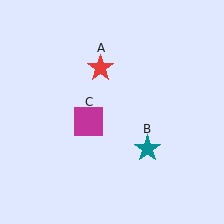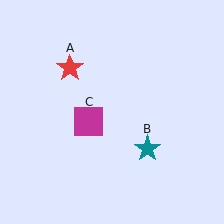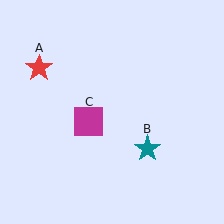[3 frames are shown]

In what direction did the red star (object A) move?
The red star (object A) moved left.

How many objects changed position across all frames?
1 object changed position: red star (object A).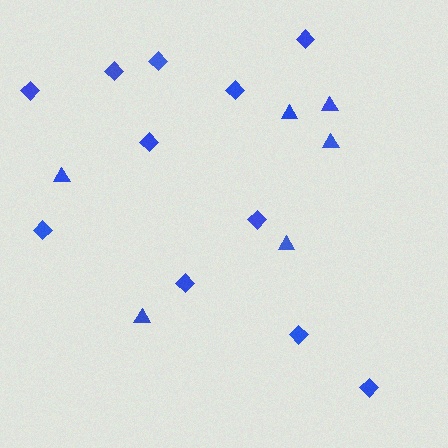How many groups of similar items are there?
There are 2 groups: one group of diamonds (11) and one group of triangles (6).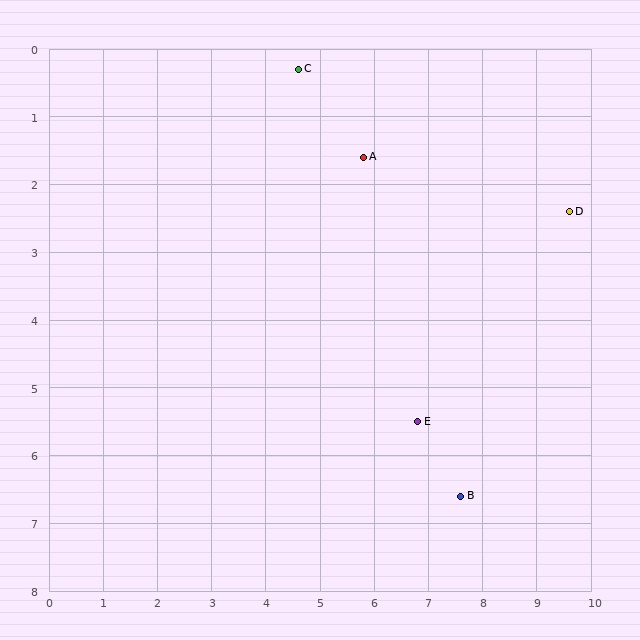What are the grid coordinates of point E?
Point E is at approximately (6.8, 5.5).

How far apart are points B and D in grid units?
Points B and D are about 4.7 grid units apart.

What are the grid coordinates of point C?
Point C is at approximately (4.6, 0.3).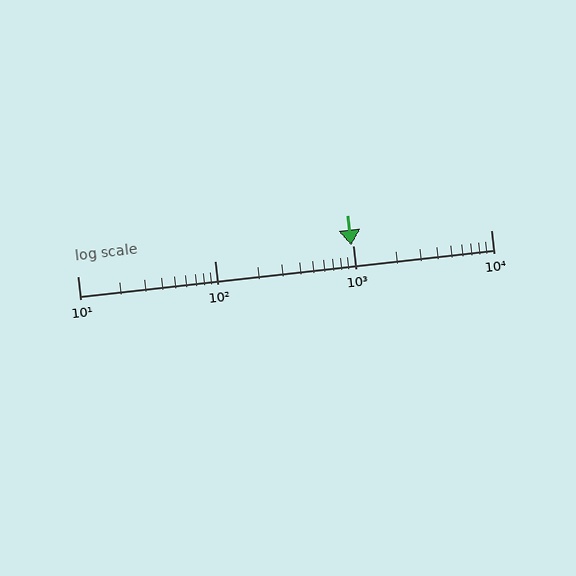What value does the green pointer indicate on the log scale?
The pointer indicates approximately 970.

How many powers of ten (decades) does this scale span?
The scale spans 3 decades, from 10 to 10000.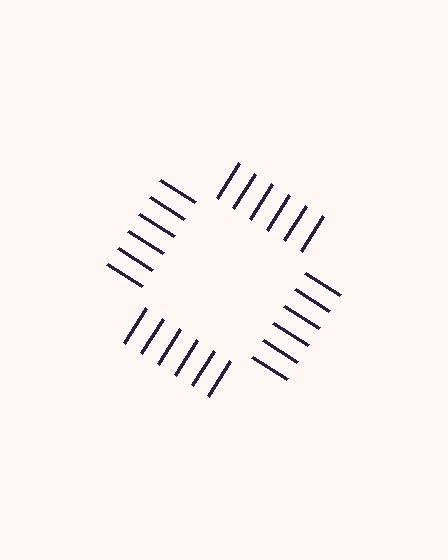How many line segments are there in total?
24 — 6 along each of the 4 edges.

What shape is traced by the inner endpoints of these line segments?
An illusory square — the line segments terminate on its edges but no continuous stroke is drawn.